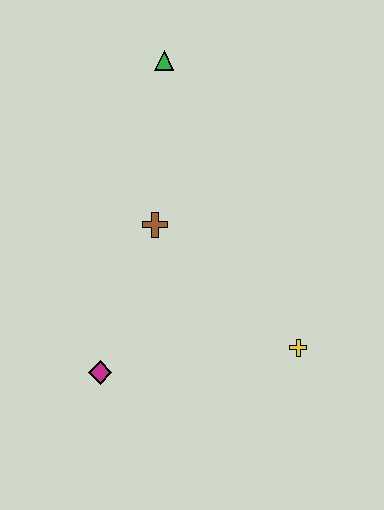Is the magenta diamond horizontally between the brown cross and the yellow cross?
No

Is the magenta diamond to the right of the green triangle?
No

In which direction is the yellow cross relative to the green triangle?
The yellow cross is below the green triangle.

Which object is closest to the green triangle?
The brown cross is closest to the green triangle.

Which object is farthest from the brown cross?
The yellow cross is farthest from the brown cross.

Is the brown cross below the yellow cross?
No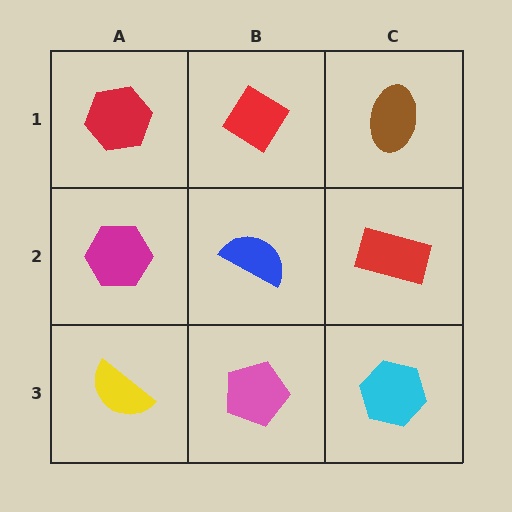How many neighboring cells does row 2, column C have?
3.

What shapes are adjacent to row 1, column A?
A magenta hexagon (row 2, column A), a red diamond (row 1, column B).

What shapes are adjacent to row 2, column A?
A red hexagon (row 1, column A), a yellow semicircle (row 3, column A), a blue semicircle (row 2, column B).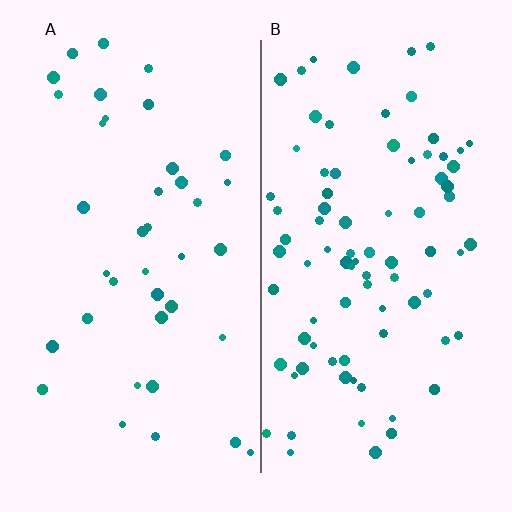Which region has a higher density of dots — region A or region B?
B (the right).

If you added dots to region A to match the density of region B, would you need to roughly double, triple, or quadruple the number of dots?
Approximately double.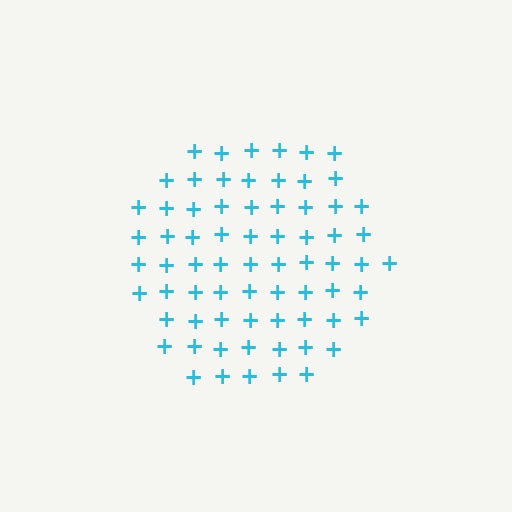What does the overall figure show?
The overall figure shows a hexagon.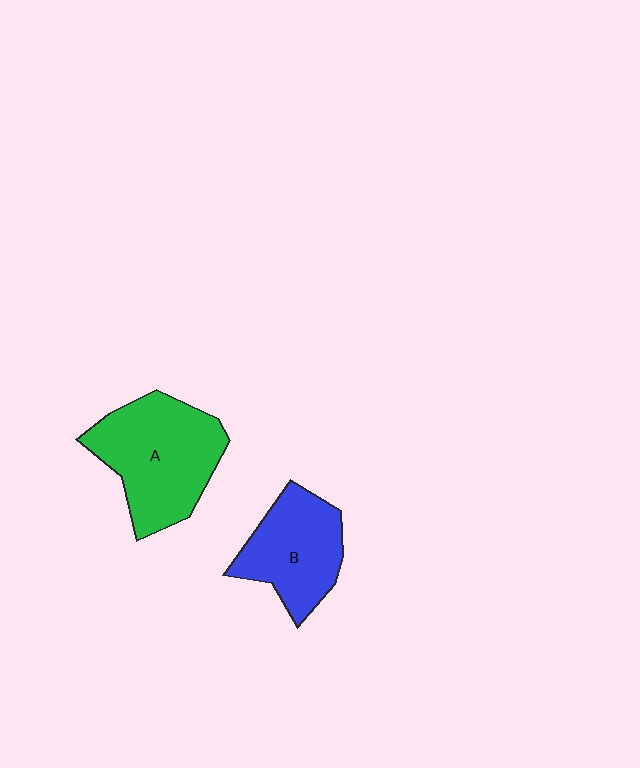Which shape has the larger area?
Shape A (green).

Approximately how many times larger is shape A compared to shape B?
Approximately 1.3 times.